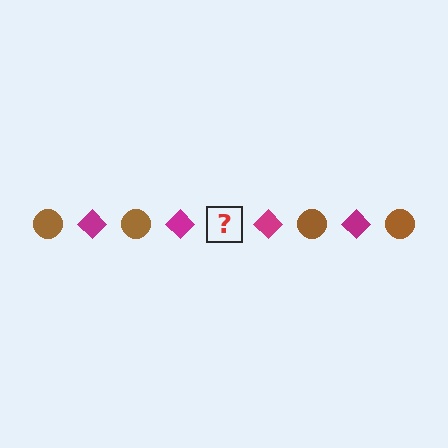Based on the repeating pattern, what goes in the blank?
The blank should be a brown circle.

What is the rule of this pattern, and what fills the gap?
The rule is that the pattern alternates between brown circle and magenta diamond. The gap should be filled with a brown circle.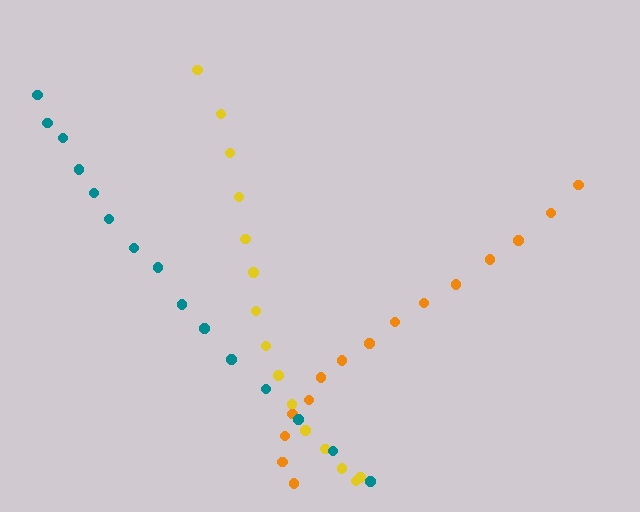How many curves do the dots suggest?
There are 3 distinct paths.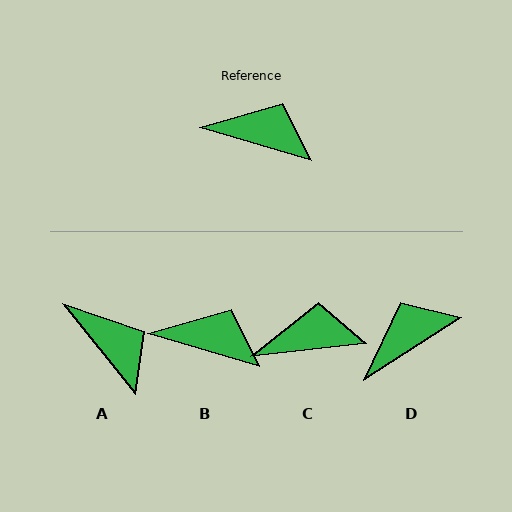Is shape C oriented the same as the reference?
No, it is off by about 22 degrees.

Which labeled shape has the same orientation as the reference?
B.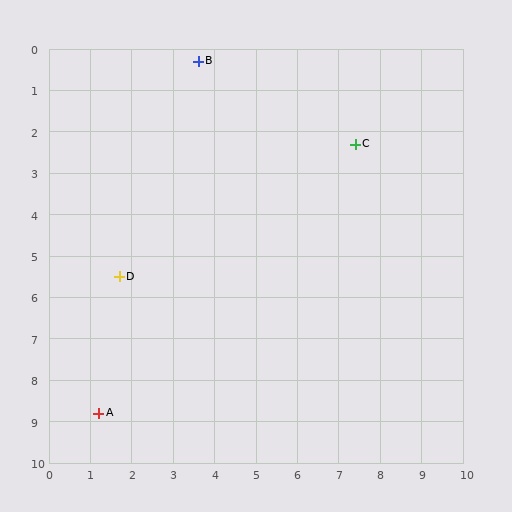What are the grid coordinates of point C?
Point C is at approximately (7.4, 2.3).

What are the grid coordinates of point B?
Point B is at approximately (3.6, 0.3).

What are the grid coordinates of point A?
Point A is at approximately (1.2, 8.8).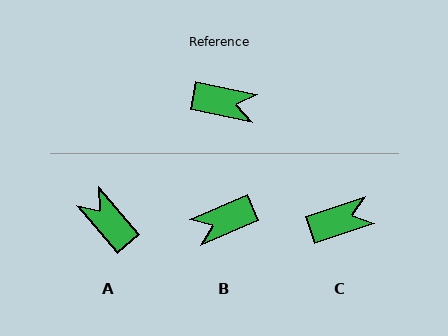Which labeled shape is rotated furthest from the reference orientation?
B, about 145 degrees away.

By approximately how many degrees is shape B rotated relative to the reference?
Approximately 145 degrees clockwise.